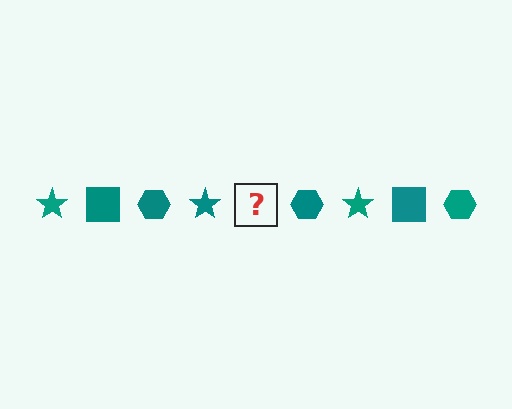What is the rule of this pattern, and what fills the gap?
The rule is that the pattern cycles through star, square, hexagon shapes in teal. The gap should be filled with a teal square.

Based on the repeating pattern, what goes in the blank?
The blank should be a teal square.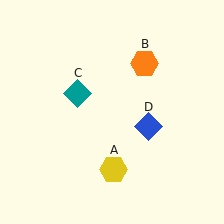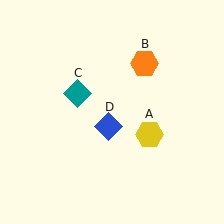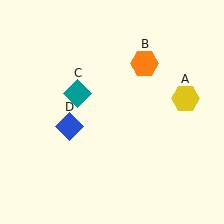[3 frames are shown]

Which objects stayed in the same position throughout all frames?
Orange hexagon (object B) and teal diamond (object C) remained stationary.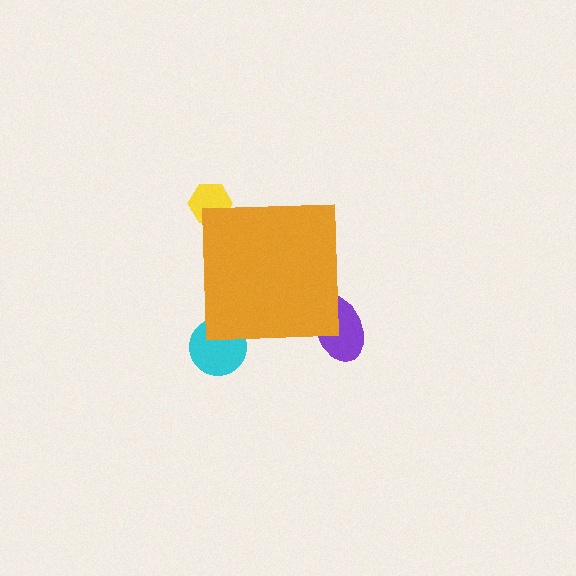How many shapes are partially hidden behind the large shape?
3 shapes are partially hidden.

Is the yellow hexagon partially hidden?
Yes, the yellow hexagon is partially hidden behind the orange square.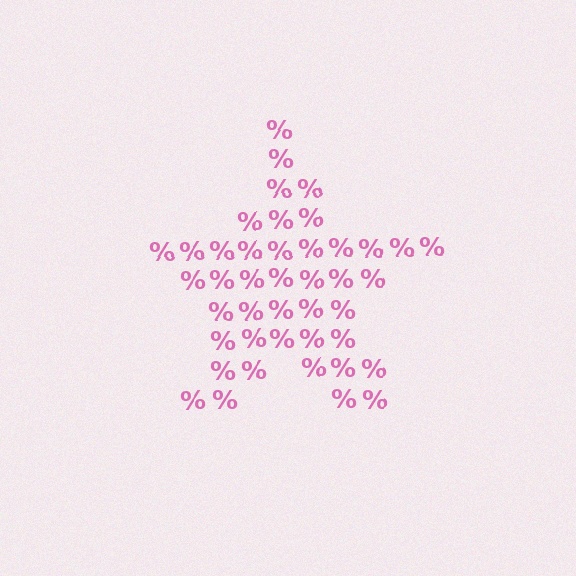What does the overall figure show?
The overall figure shows a star.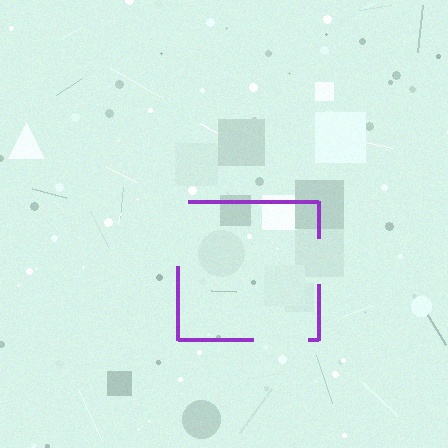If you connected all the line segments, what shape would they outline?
They would outline a square.